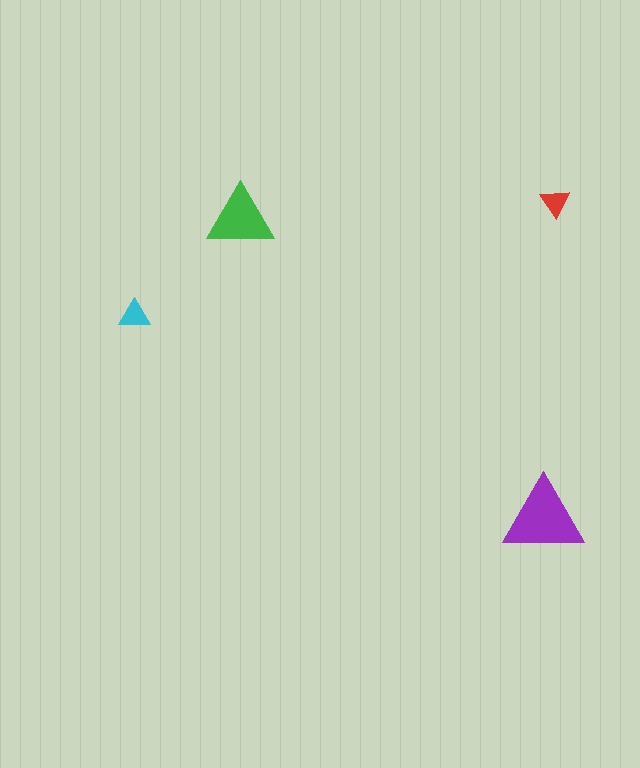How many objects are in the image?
There are 4 objects in the image.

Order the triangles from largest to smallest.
the purple one, the green one, the cyan one, the red one.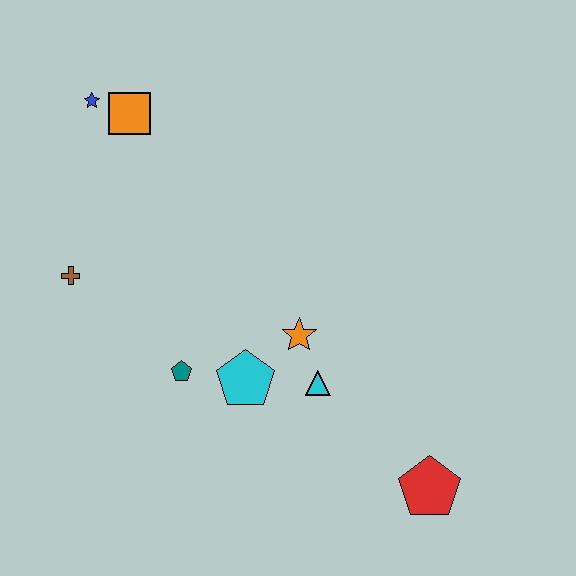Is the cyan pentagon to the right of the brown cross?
Yes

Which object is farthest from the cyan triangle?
The blue star is farthest from the cyan triangle.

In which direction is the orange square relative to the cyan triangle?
The orange square is above the cyan triangle.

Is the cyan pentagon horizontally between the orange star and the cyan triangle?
No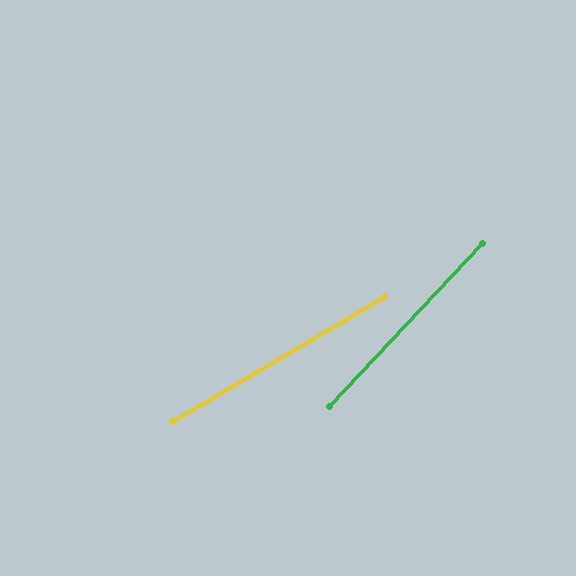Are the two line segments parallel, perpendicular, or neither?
Neither parallel nor perpendicular — they differ by about 16°.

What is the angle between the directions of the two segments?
Approximately 16 degrees.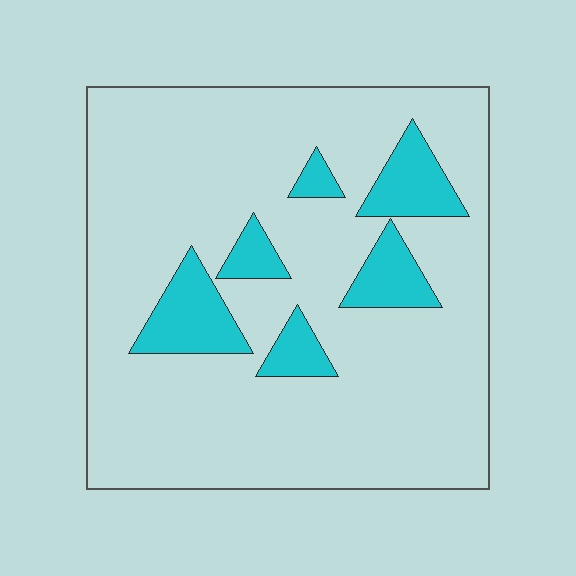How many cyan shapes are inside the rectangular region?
6.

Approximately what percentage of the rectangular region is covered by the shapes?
Approximately 15%.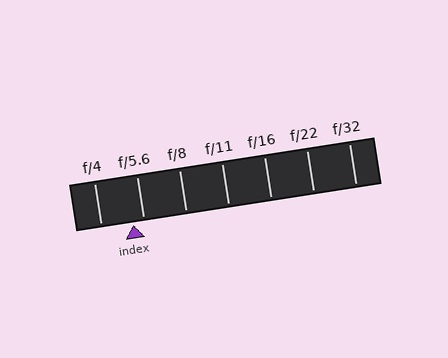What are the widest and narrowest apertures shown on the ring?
The widest aperture shown is f/4 and the narrowest is f/32.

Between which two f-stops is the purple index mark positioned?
The index mark is between f/4 and f/5.6.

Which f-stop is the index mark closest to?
The index mark is closest to f/5.6.